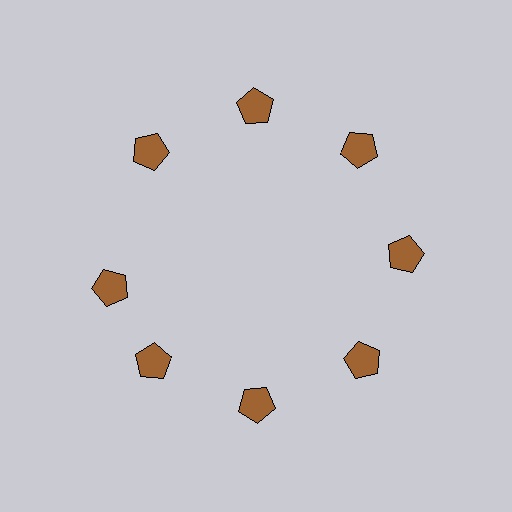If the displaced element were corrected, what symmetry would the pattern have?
It would have 8-fold rotational symmetry — the pattern would map onto itself every 45 degrees.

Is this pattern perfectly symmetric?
No. The 8 brown pentagons are arranged in a ring, but one element near the 9 o'clock position is rotated out of alignment along the ring, breaking the 8-fold rotational symmetry.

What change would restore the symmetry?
The symmetry would be restored by rotating it back into even spacing with its neighbors so that all 8 pentagons sit at equal angles and equal distance from the center.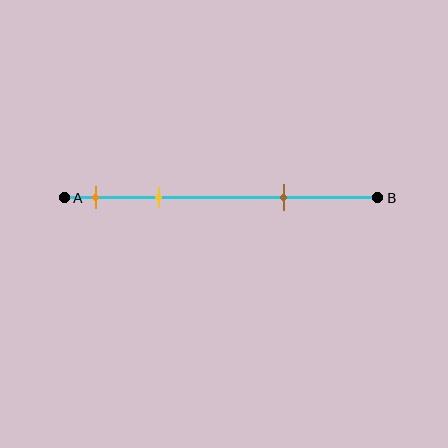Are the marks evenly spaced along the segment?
No, the marks are not evenly spaced.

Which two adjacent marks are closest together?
The orange and yellow marks are the closest adjacent pair.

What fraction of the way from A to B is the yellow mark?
The yellow mark is approximately 30% (0.3) of the way from A to B.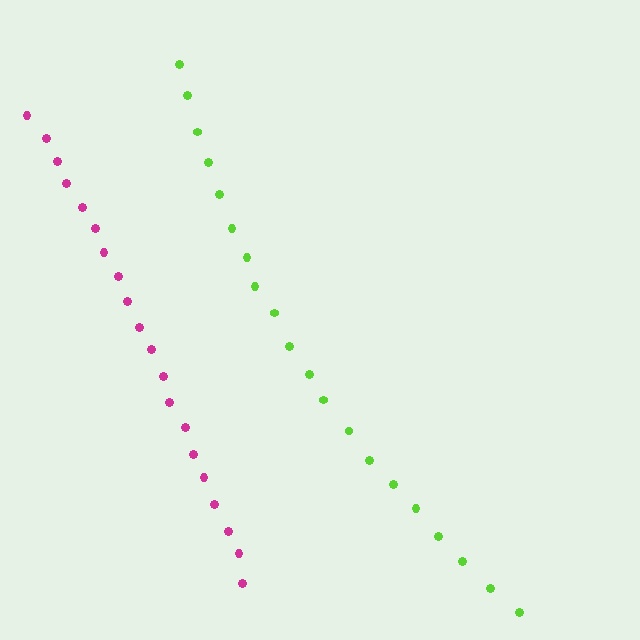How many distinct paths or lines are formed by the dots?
There are 2 distinct paths.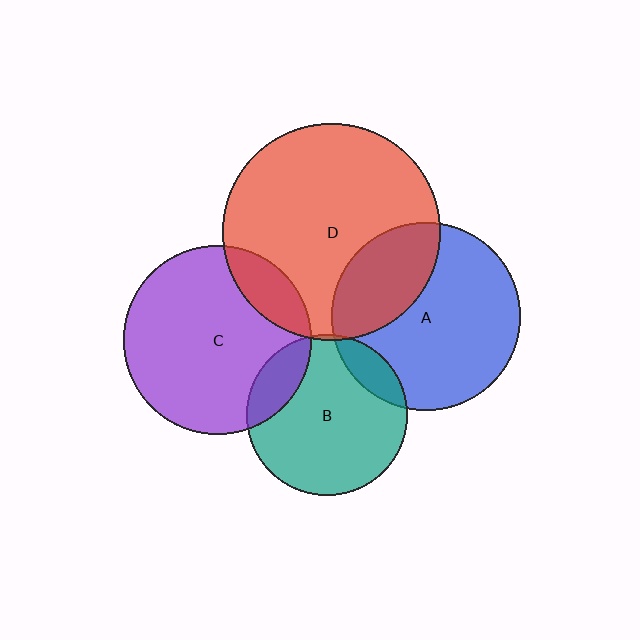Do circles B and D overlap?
Yes.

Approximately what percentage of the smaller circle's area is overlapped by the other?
Approximately 5%.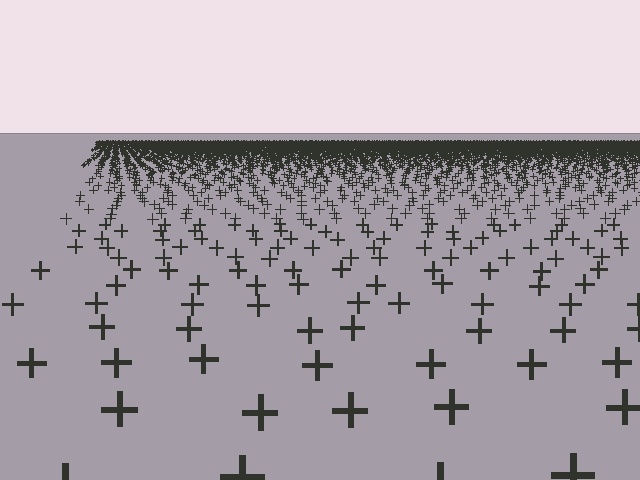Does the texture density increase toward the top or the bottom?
Density increases toward the top.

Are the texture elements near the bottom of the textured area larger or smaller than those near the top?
Larger. Near the bottom, elements are closer to the viewer and appear at a bigger on-screen size.